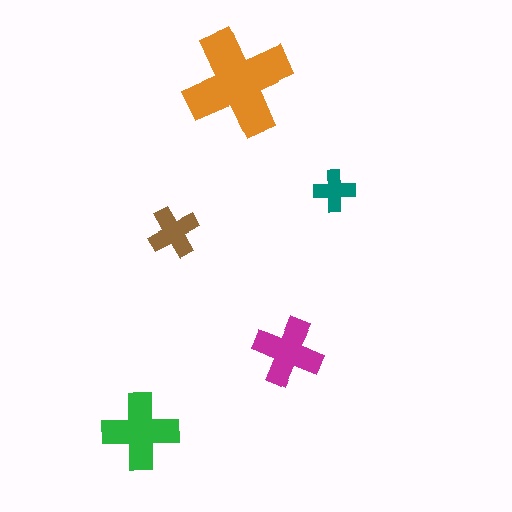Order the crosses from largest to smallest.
the orange one, the green one, the magenta one, the brown one, the teal one.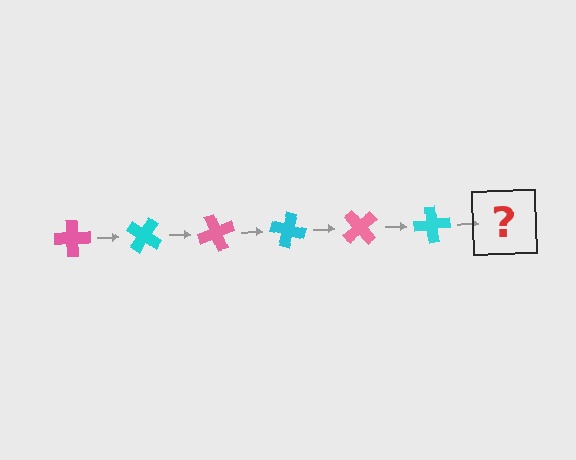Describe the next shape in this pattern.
It should be a pink cross, rotated 210 degrees from the start.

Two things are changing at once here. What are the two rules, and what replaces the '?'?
The two rules are that it rotates 35 degrees each step and the color cycles through pink and cyan. The '?' should be a pink cross, rotated 210 degrees from the start.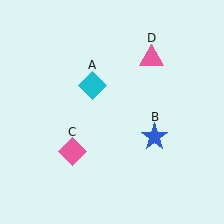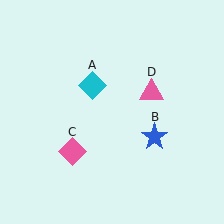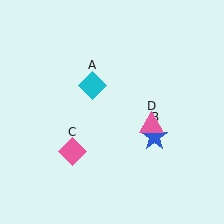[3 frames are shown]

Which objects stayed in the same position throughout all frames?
Cyan diamond (object A) and blue star (object B) and pink diamond (object C) remained stationary.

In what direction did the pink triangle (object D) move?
The pink triangle (object D) moved down.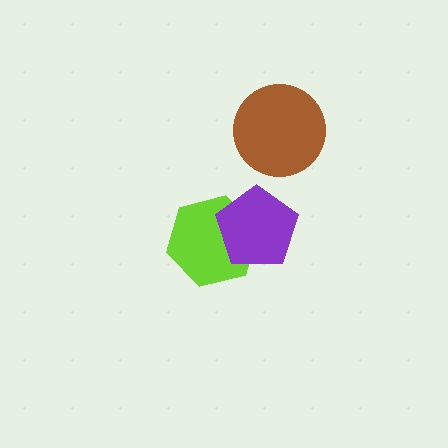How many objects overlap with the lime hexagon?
1 object overlaps with the lime hexagon.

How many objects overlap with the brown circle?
0 objects overlap with the brown circle.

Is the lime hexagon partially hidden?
Yes, it is partially covered by another shape.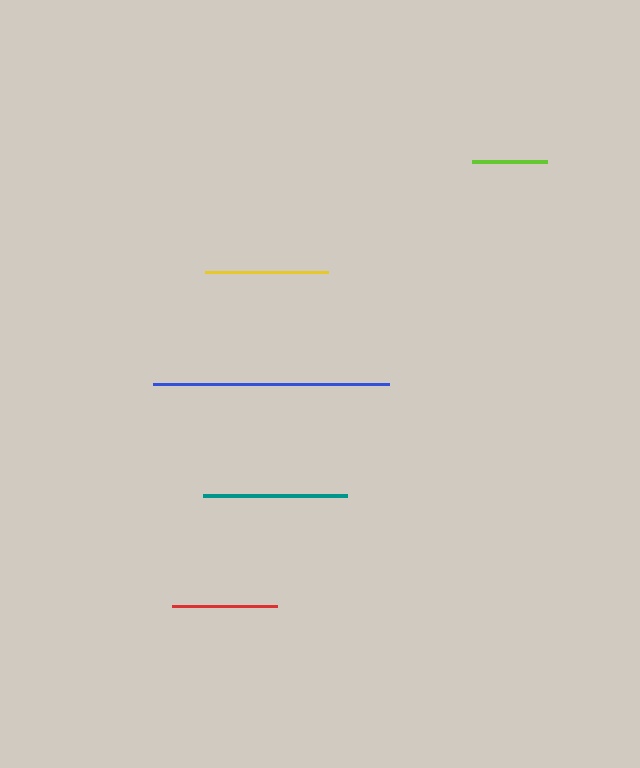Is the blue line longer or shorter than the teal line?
The blue line is longer than the teal line.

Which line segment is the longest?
The blue line is the longest at approximately 237 pixels.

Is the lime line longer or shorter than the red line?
The red line is longer than the lime line.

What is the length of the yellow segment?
The yellow segment is approximately 123 pixels long.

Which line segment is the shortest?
The lime line is the shortest at approximately 75 pixels.